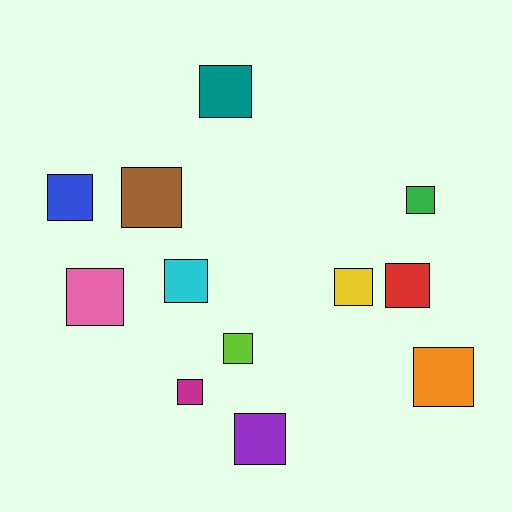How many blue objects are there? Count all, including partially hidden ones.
There is 1 blue object.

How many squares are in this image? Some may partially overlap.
There are 12 squares.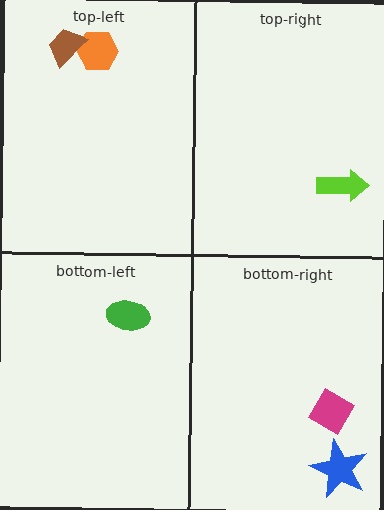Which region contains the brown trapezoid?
The top-left region.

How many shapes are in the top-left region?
2.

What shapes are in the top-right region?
The lime arrow.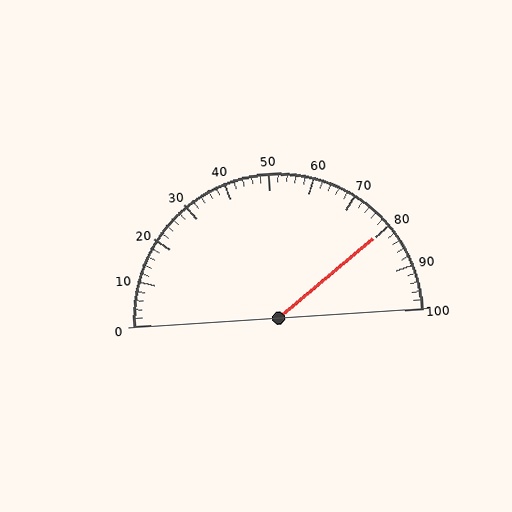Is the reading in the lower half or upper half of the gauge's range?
The reading is in the upper half of the range (0 to 100).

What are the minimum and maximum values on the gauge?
The gauge ranges from 0 to 100.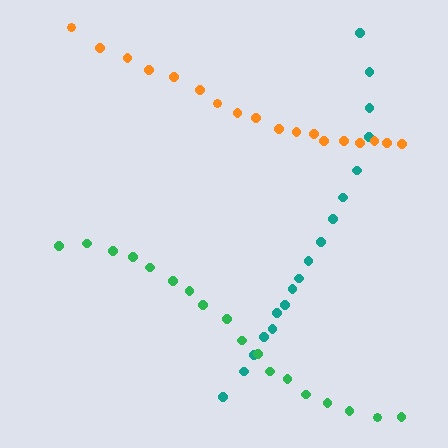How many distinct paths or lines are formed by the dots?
There are 3 distinct paths.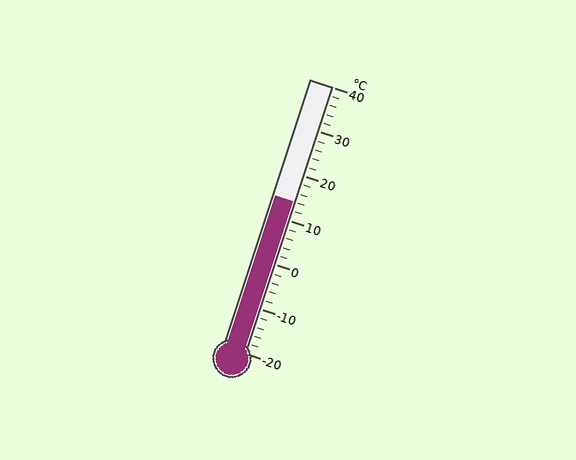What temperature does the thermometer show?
The thermometer shows approximately 14°C.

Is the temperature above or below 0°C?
The temperature is above 0°C.